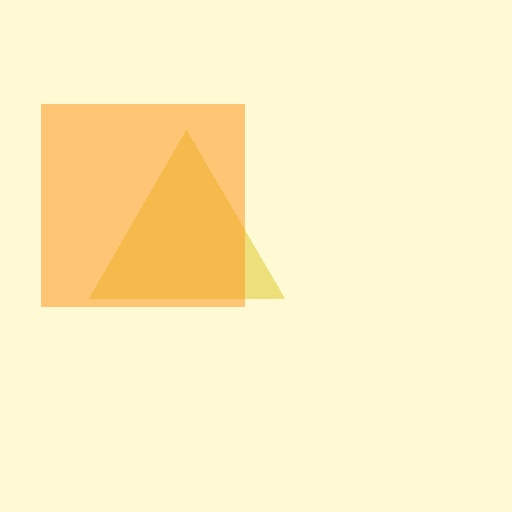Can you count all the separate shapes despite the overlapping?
Yes, there are 2 separate shapes.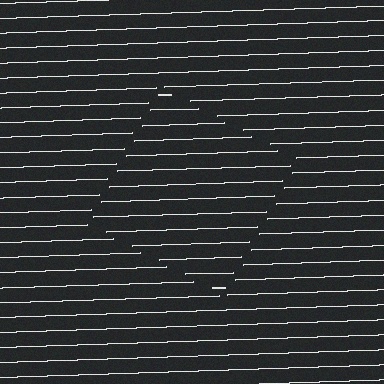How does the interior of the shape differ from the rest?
The interior of the shape contains the same grating, shifted by half a period — the contour is defined by the phase discontinuity where line-ends from the inner and outer gratings abut.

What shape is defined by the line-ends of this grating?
An illusory square. The interior of the shape contains the same grating, shifted by half a period — the contour is defined by the phase discontinuity where line-ends from the inner and outer gratings abut.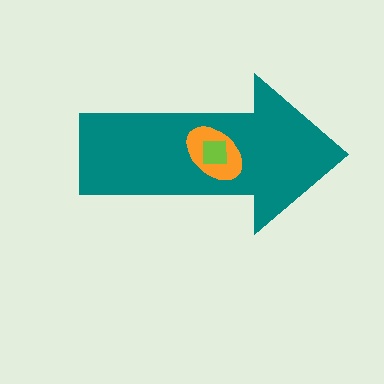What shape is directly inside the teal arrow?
The orange ellipse.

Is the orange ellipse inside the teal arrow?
Yes.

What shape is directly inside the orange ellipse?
The lime square.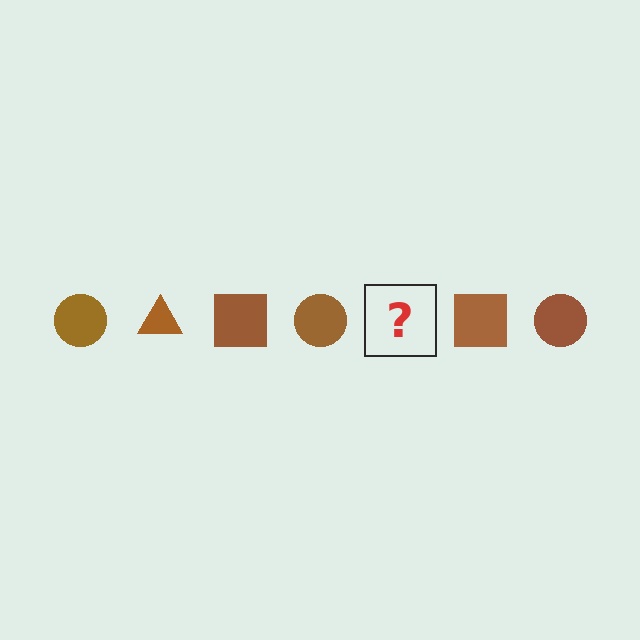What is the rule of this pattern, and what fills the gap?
The rule is that the pattern cycles through circle, triangle, square shapes in brown. The gap should be filled with a brown triangle.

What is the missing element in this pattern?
The missing element is a brown triangle.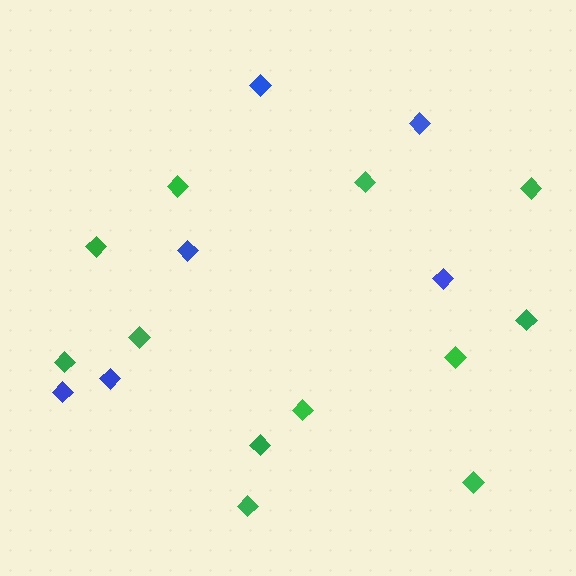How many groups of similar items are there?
There are 2 groups: one group of green diamonds (12) and one group of blue diamonds (6).